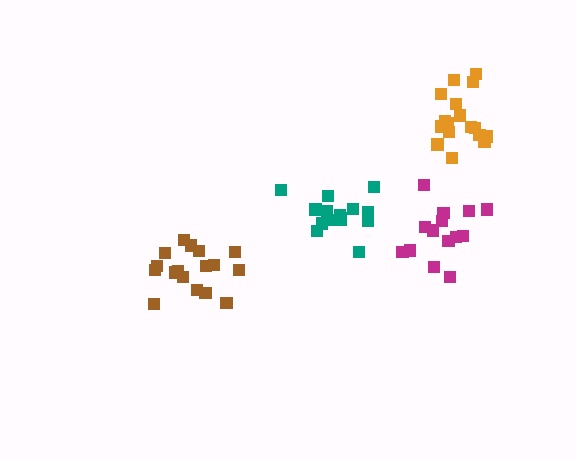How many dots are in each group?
Group 1: 15 dots, Group 2: 18 dots, Group 3: 17 dots, Group 4: 15 dots (65 total).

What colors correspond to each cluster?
The clusters are colored: magenta, orange, brown, teal.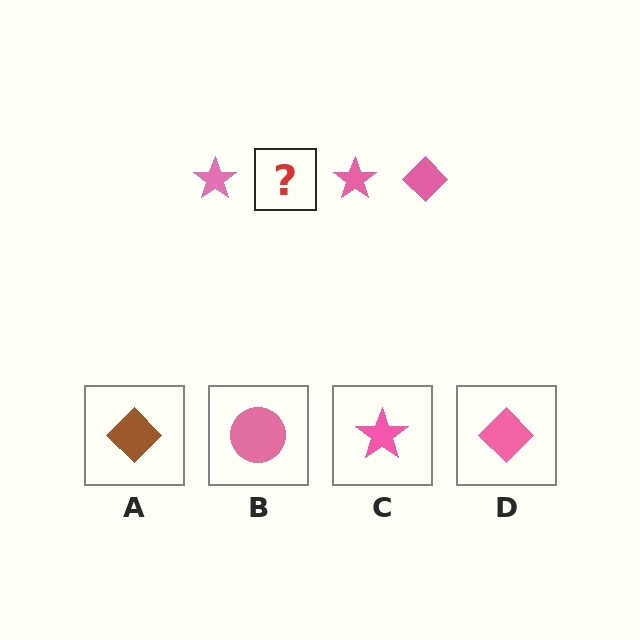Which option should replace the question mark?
Option D.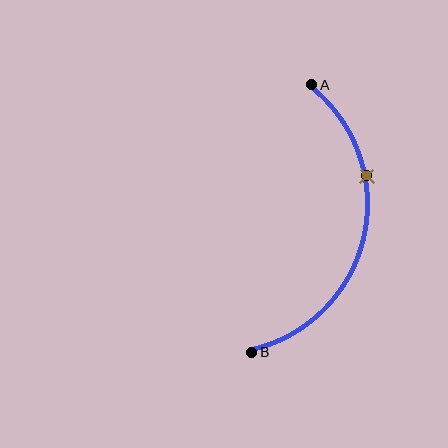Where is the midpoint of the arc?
The arc midpoint is the point on the curve farthest from the straight line joining A and B. It sits to the right of that line.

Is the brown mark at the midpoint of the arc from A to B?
No. The brown mark lies on the arc but is closer to endpoint A. The arc midpoint would be at the point on the curve equidistant along the arc from both A and B.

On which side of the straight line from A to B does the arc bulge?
The arc bulges to the right of the straight line connecting A and B.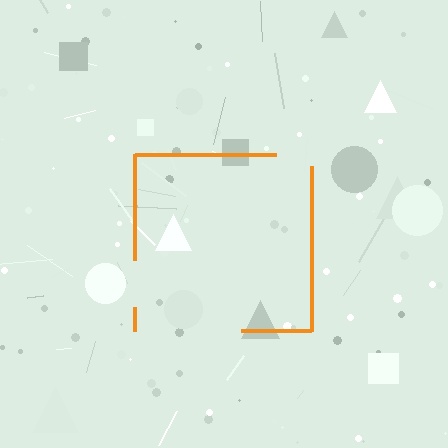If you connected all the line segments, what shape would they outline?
They would outline a square.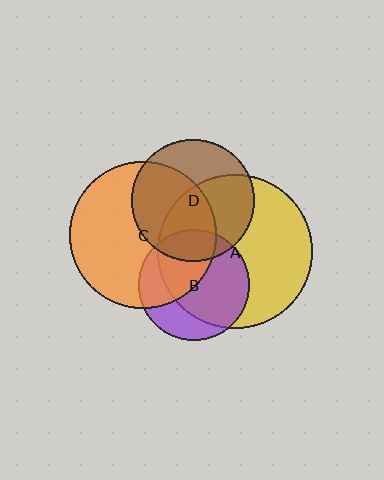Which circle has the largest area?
Circle A (yellow).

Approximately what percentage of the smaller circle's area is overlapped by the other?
Approximately 50%.